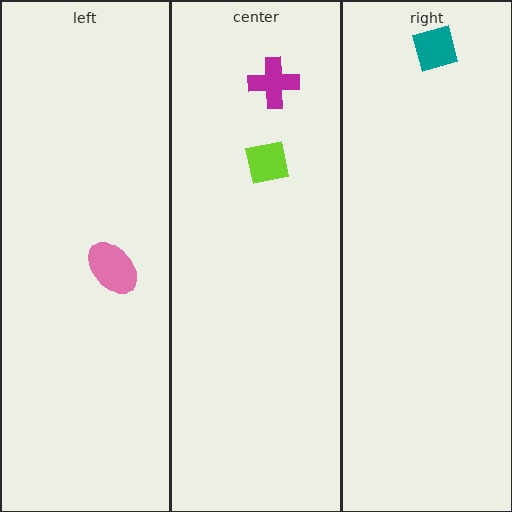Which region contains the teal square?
The right region.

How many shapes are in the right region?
1.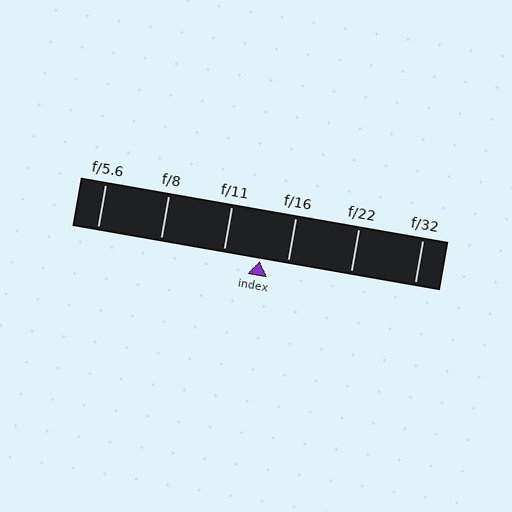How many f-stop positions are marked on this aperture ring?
There are 6 f-stop positions marked.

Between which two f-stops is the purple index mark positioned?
The index mark is between f/11 and f/16.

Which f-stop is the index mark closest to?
The index mark is closest to f/16.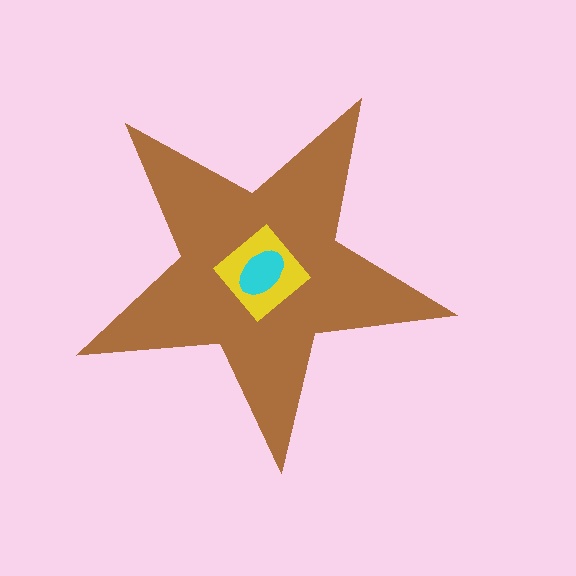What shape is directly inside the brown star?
The yellow diamond.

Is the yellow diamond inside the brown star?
Yes.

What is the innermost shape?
The cyan ellipse.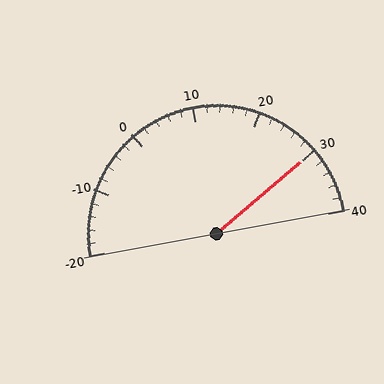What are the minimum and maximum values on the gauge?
The gauge ranges from -20 to 40.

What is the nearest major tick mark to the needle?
The nearest major tick mark is 30.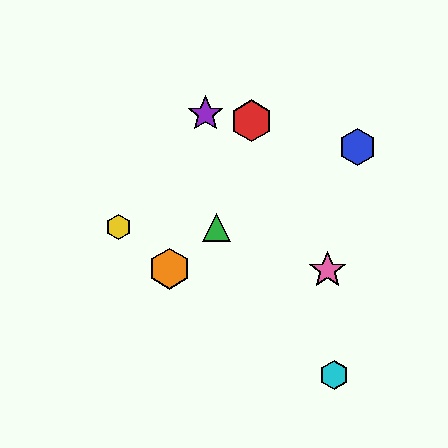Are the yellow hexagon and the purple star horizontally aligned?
No, the yellow hexagon is at y≈227 and the purple star is at y≈114.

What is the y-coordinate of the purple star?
The purple star is at y≈114.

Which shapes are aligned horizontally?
The green triangle, the yellow hexagon are aligned horizontally.